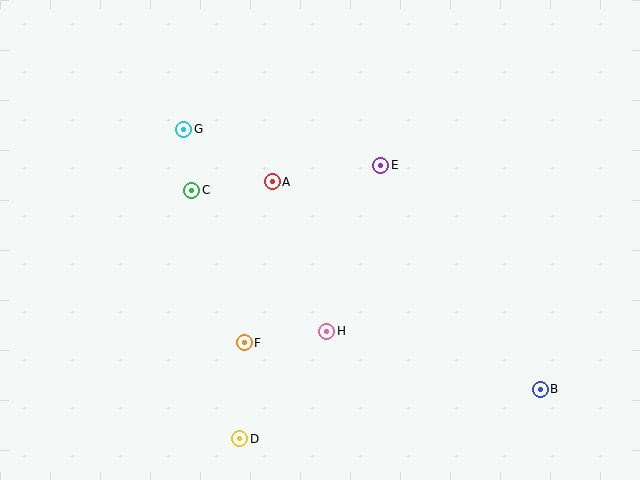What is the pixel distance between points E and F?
The distance between E and F is 224 pixels.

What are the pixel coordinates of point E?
Point E is at (381, 165).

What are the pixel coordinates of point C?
Point C is at (192, 190).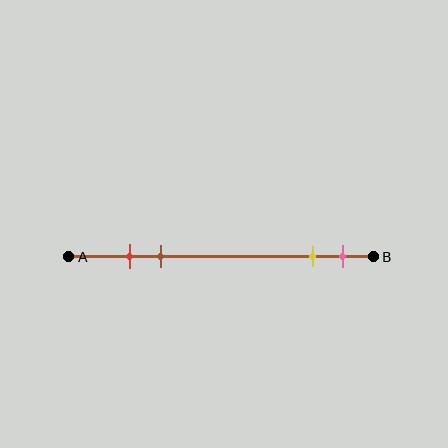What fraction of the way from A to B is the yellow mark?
The yellow mark is approximately 80% (0.8) of the way from A to B.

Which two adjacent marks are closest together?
The red and brown marks are the closest adjacent pair.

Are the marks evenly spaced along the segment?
No, the marks are not evenly spaced.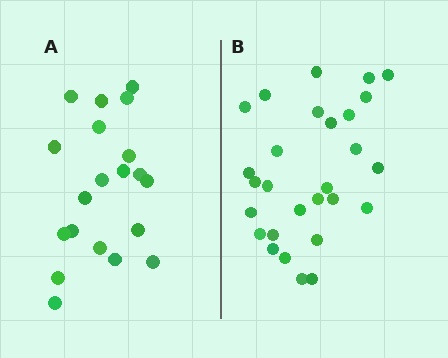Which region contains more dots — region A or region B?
Region B (the right region) has more dots.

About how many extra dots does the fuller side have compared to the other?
Region B has roughly 8 or so more dots than region A.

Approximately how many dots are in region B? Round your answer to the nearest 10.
About 30 dots. (The exact count is 28, which rounds to 30.)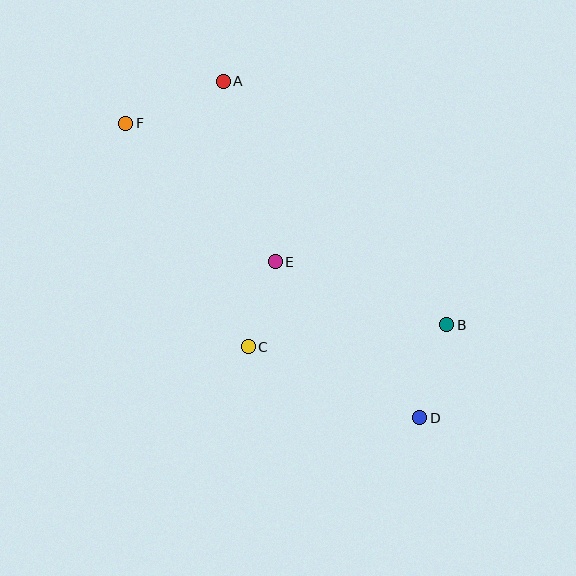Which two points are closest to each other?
Points C and E are closest to each other.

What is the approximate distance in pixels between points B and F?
The distance between B and F is approximately 379 pixels.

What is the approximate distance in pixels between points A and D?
The distance between A and D is approximately 390 pixels.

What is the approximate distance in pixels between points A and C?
The distance between A and C is approximately 267 pixels.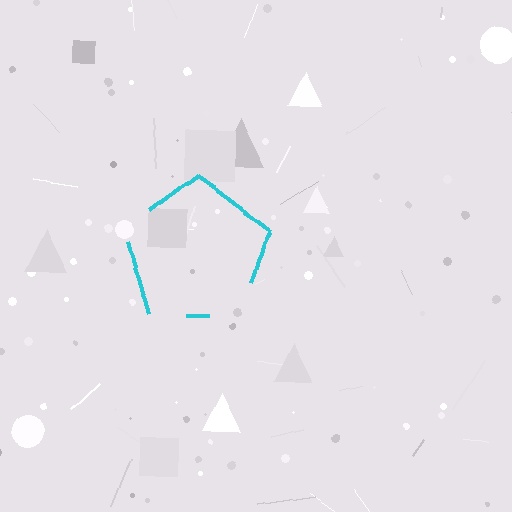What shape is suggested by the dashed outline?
The dashed outline suggests a pentagon.